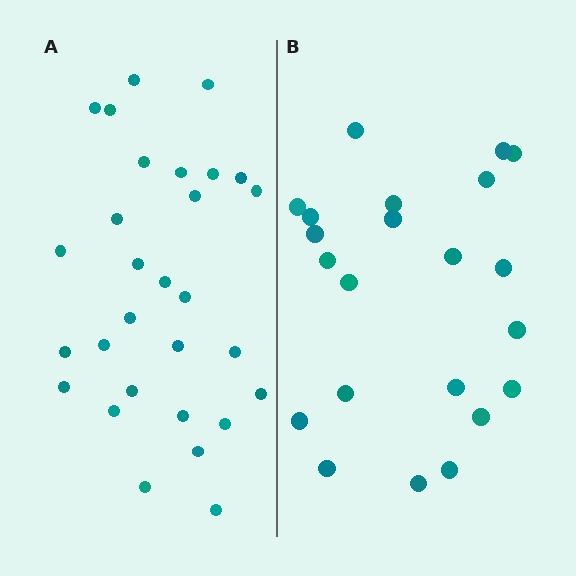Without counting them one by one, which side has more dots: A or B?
Region A (the left region) has more dots.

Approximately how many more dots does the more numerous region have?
Region A has roughly 8 or so more dots than region B.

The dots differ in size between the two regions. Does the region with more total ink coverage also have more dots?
No. Region B has more total ink coverage because its dots are larger, but region A actually contains more individual dots. Total area can be misleading — the number of items is what matters here.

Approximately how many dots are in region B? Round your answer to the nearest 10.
About 20 dots. (The exact count is 22, which rounds to 20.)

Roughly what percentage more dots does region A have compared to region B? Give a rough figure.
About 30% more.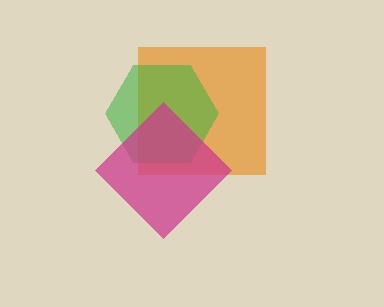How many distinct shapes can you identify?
There are 3 distinct shapes: an orange square, a green hexagon, a magenta diamond.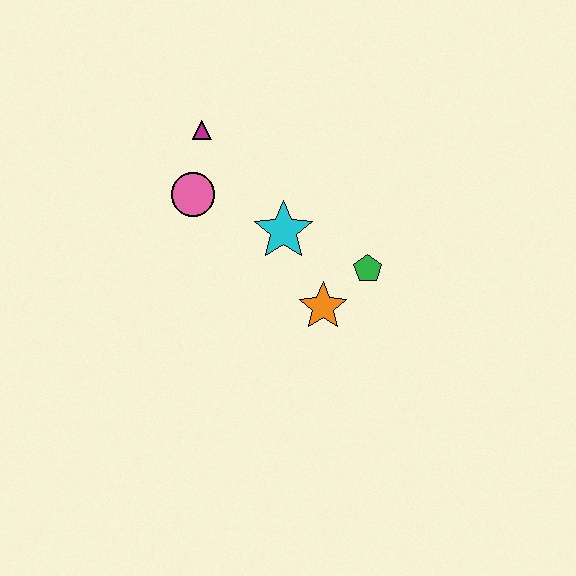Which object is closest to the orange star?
The green pentagon is closest to the orange star.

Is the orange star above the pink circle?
No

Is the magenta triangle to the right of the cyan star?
No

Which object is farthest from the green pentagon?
The magenta triangle is farthest from the green pentagon.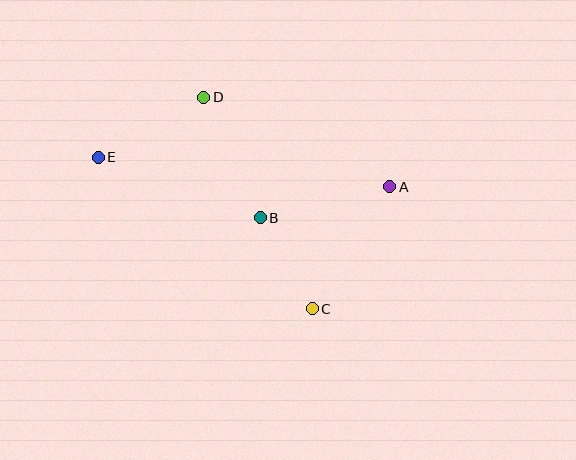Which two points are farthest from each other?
Points A and E are farthest from each other.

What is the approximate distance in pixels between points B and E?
The distance between B and E is approximately 173 pixels.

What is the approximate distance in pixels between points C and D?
The distance between C and D is approximately 238 pixels.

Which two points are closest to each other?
Points B and C are closest to each other.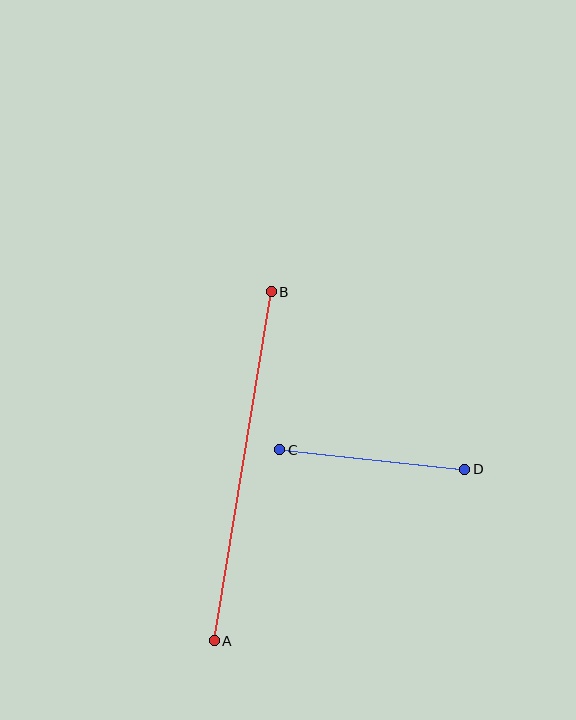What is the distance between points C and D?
The distance is approximately 186 pixels.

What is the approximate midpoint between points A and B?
The midpoint is at approximately (243, 466) pixels.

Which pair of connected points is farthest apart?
Points A and B are farthest apart.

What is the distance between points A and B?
The distance is approximately 354 pixels.